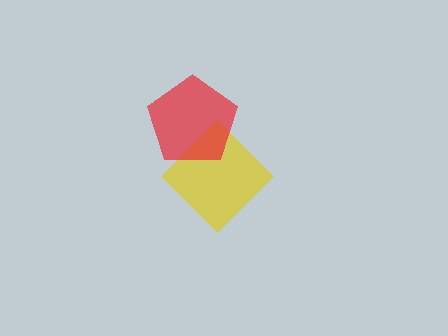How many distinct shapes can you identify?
There are 2 distinct shapes: a yellow diamond, a red pentagon.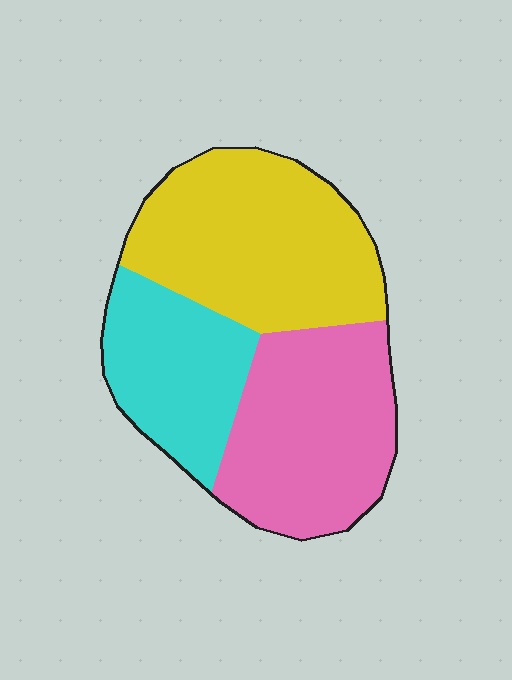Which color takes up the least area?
Cyan, at roughly 25%.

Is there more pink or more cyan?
Pink.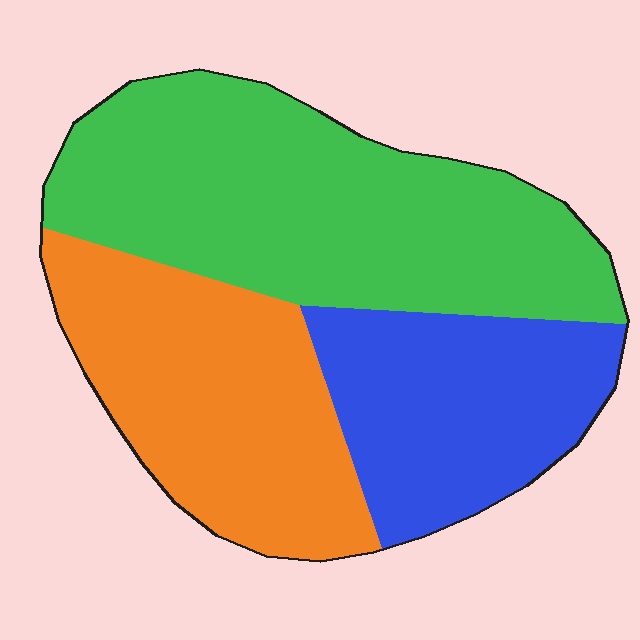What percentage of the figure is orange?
Orange takes up about one third (1/3) of the figure.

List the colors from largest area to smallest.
From largest to smallest: green, orange, blue.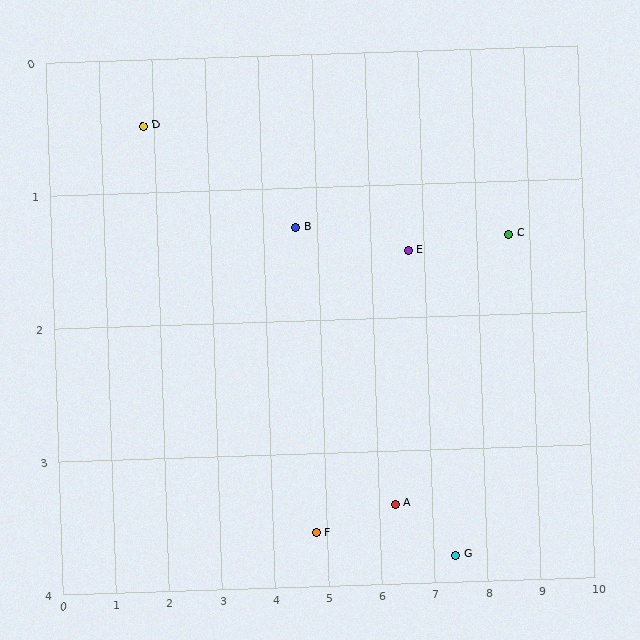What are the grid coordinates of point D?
Point D is at approximately (1.8, 0.5).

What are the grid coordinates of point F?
Point F is at approximately (4.8, 3.6).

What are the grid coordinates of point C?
Point C is at approximately (8.6, 1.4).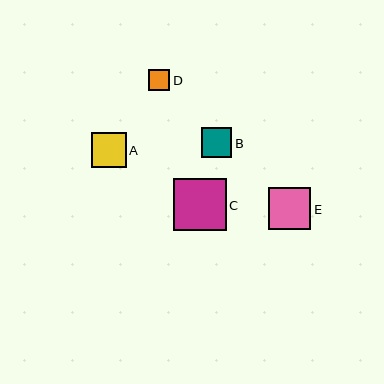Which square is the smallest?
Square D is the smallest with a size of approximately 21 pixels.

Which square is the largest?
Square C is the largest with a size of approximately 52 pixels.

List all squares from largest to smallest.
From largest to smallest: C, E, A, B, D.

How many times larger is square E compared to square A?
Square E is approximately 1.2 times the size of square A.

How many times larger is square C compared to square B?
Square C is approximately 1.7 times the size of square B.